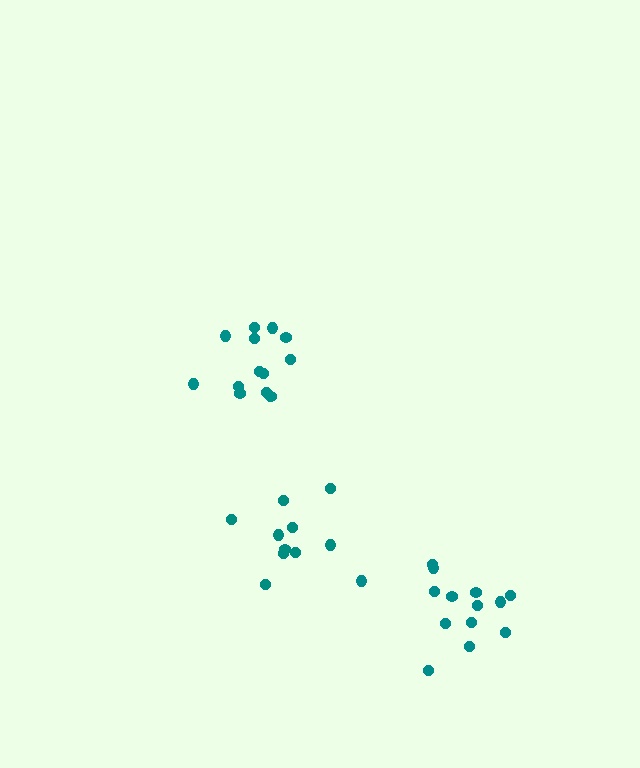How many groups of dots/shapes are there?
There are 3 groups.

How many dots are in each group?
Group 1: 10 dots, Group 2: 14 dots, Group 3: 14 dots (38 total).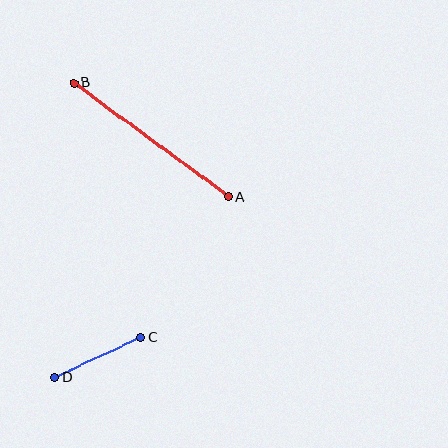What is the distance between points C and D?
The distance is approximately 95 pixels.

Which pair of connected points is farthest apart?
Points A and B are farthest apart.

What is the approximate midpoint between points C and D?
The midpoint is at approximately (97, 357) pixels.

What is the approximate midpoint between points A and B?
The midpoint is at approximately (151, 140) pixels.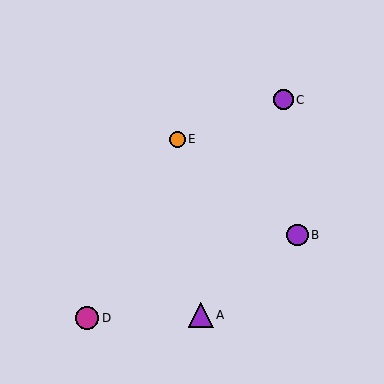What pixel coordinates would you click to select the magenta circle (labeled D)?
Click at (87, 318) to select the magenta circle D.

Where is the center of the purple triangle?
The center of the purple triangle is at (201, 315).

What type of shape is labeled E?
Shape E is an orange circle.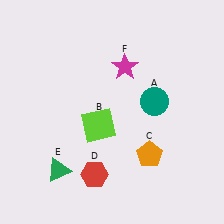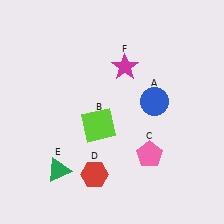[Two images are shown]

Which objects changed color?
A changed from teal to blue. C changed from orange to pink.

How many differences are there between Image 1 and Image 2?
There are 2 differences between the two images.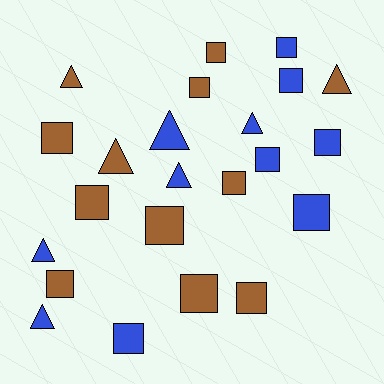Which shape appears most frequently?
Square, with 15 objects.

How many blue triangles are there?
There are 5 blue triangles.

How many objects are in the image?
There are 23 objects.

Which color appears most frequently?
Brown, with 12 objects.